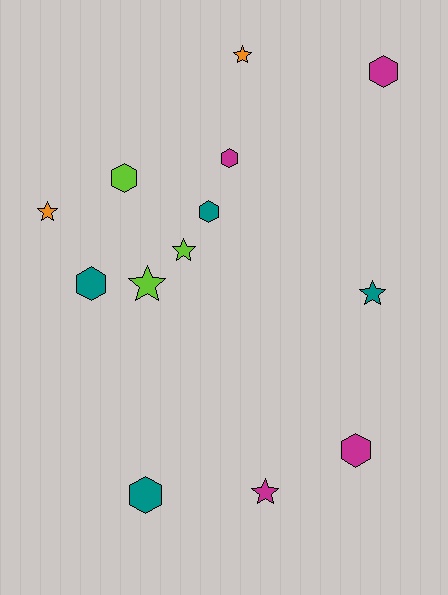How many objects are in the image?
There are 13 objects.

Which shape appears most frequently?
Hexagon, with 7 objects.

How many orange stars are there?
There are 2 orange stars.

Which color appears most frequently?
Teal, with 4 objects.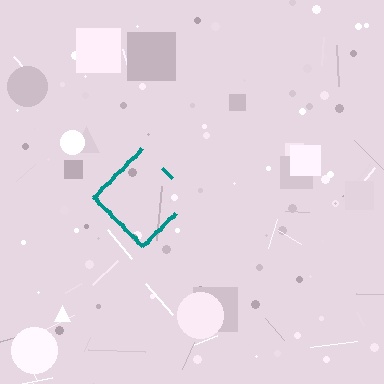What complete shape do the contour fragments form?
The contour fragments form a diamond.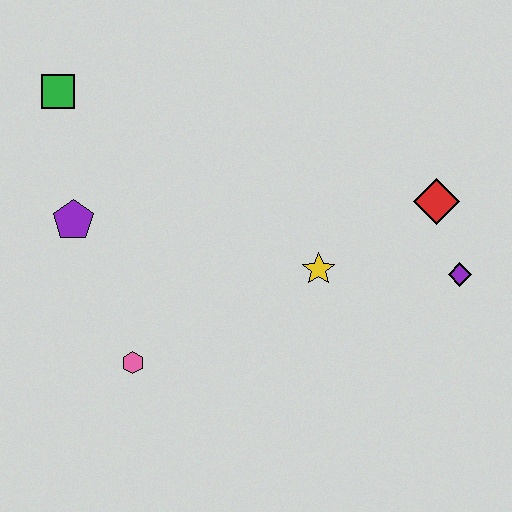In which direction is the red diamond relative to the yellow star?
The red diamond is to the right of the yellow star.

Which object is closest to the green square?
The purple pentagon is closest to the green square.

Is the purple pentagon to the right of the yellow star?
No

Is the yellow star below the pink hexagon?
No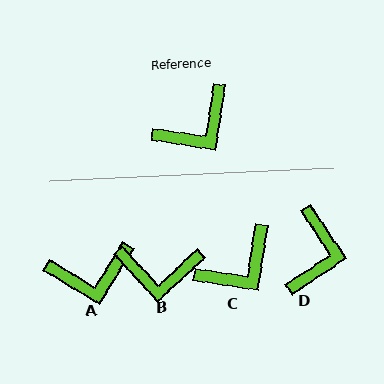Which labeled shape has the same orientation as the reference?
C.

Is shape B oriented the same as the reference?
No, it is off by about 39 degrees.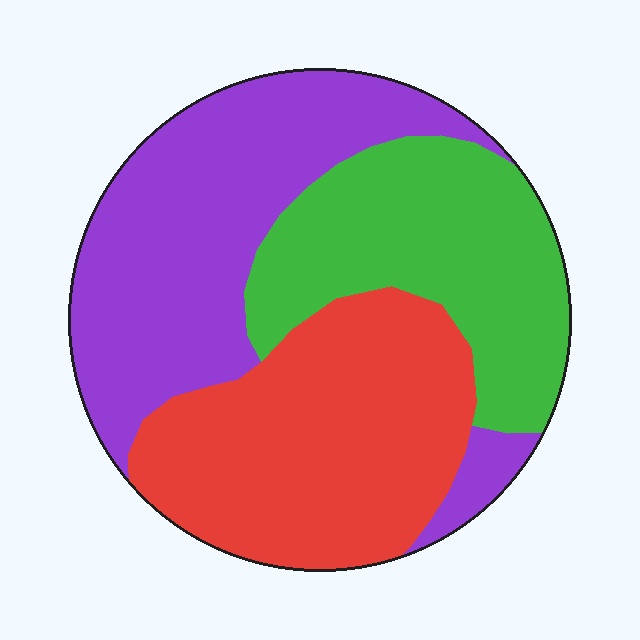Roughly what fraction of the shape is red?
Red covers about 35% of the shape.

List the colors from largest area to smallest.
From largest to smallest: purple, red, green.